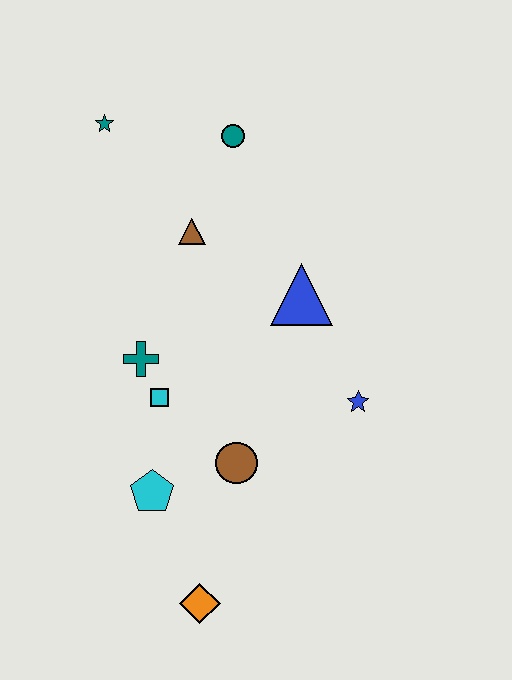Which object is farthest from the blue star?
The teal star is farthest from the blue star.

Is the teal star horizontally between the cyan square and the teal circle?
No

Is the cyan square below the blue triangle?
Yes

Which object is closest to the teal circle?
The brown triangle is closest to the teal circle.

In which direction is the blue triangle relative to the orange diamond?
The blue triangle is above the orange diamond.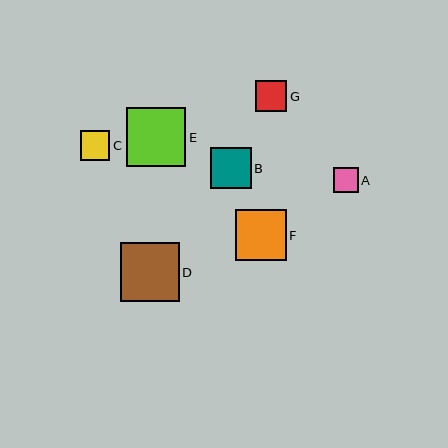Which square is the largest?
Square E is the largest with a size of approximately 59 pixels.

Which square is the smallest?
Square A is the smallest with a size of approximately 25 pixels.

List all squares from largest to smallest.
From largest to smallest: E, D, F, B, G, C, A.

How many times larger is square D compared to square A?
Square D is approximately 2.4 times the size of square A.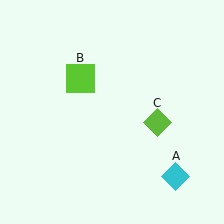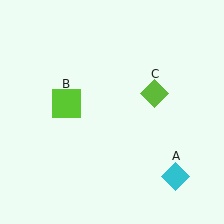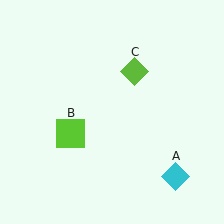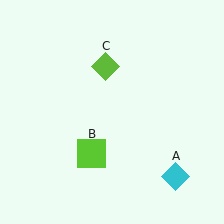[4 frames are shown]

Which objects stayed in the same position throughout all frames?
Cyan diamond (object A) remained stationary.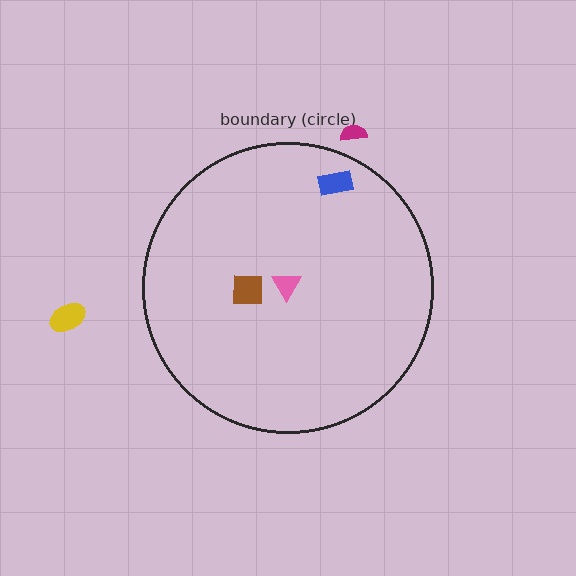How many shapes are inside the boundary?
3 inside, 2 outside.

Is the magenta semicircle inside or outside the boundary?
Outside.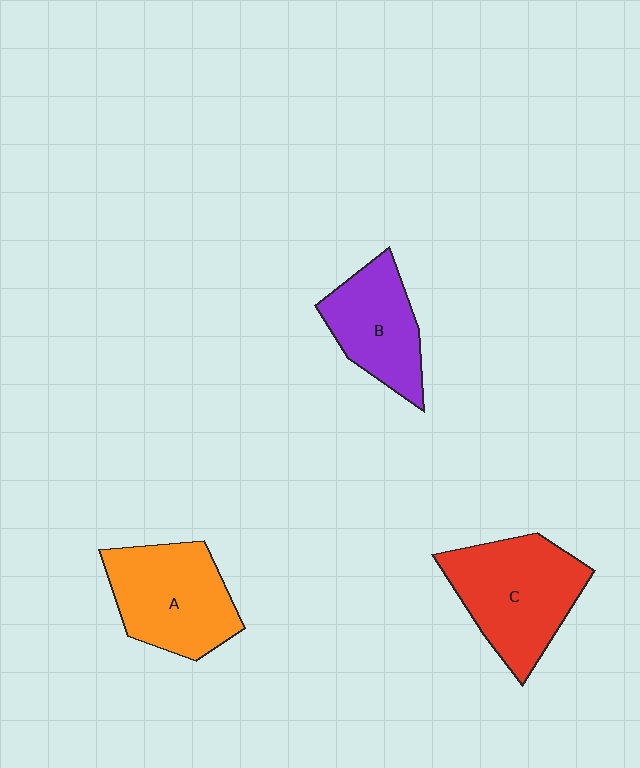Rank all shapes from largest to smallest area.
From largest to smallest: C (red), A (orange), B (purple).